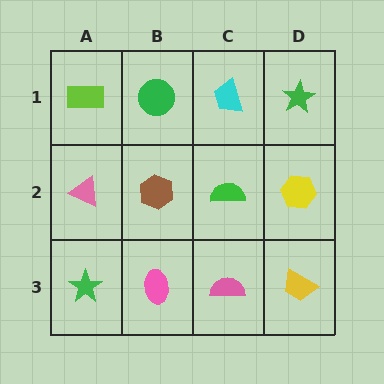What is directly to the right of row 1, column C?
A green star.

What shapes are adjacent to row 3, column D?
A yellow hexagon (row 2, column D), a pink semicircle (row 3, column C).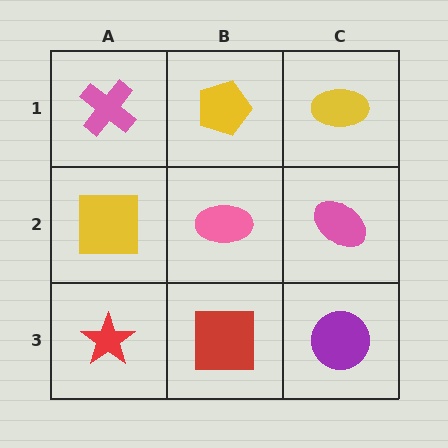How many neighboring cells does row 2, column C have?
3.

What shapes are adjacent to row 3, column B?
A pink ellipse (row 2, column B), a red star (row 3, column A), a purple circle (row 3, column C).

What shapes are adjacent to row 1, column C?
A pink ellipse (row 2, column C), a yellow pentagon (row 1, column B).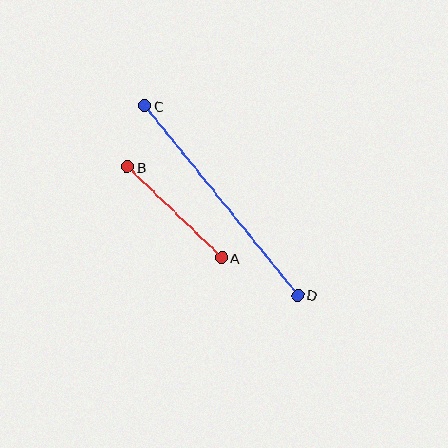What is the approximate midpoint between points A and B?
The midpoint is at approximately (175, 212) pixels.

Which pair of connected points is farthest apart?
Points C and D are farthest apart.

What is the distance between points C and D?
The distance is approximately 244 pixels.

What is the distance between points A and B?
The distance is approximately 131 pixels.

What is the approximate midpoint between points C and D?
The midpoint is at approximately (221, 200) pixels.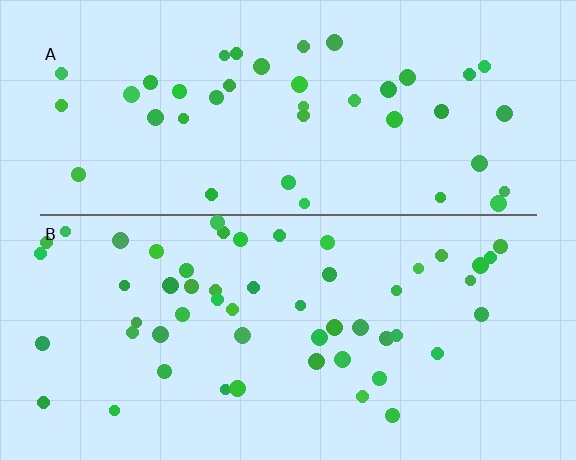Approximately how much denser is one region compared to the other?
Approximately 1.3× — region B over region A.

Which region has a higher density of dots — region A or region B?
B (the bottom).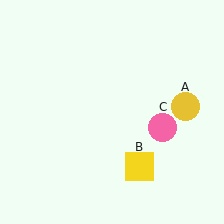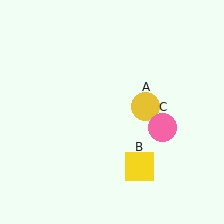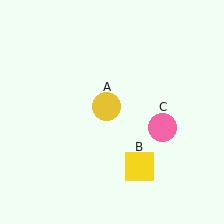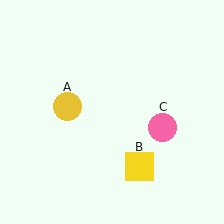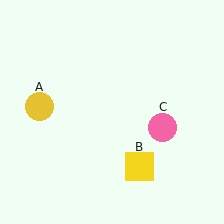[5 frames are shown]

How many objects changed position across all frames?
1 object changed position: yellow circle (object A).